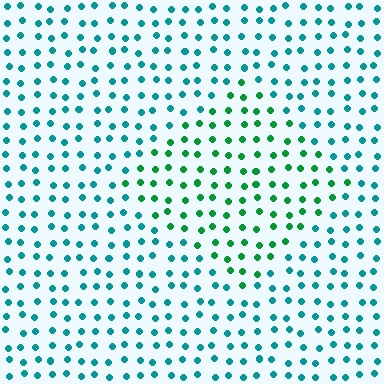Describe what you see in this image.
The image is filled with small teal elements in a uniform arrangement. A diamond-shaped region is visible where the elements are tinted to a slightly different hue, forming a subtle color boundary.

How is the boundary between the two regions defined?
The boundary is defined purely by a slight shift in hue (about 41 degrees). Spacing, size, and orientation are identical on both sides.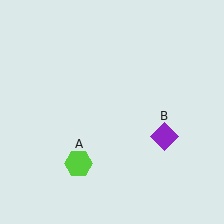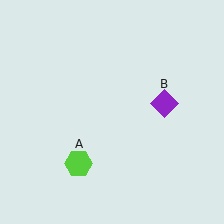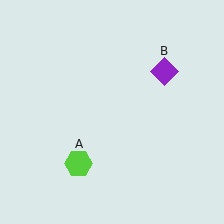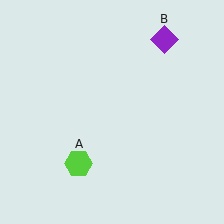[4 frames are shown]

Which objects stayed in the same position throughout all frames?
Lime hexagon (object A) remained stationary.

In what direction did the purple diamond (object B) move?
The purple diamond (object B) moved up.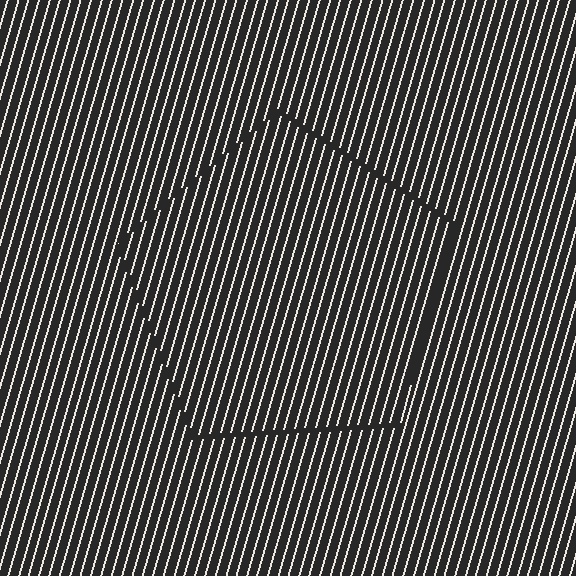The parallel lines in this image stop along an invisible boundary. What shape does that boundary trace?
An illusory pentagon. The interior of the shape contains the same grating, shifted by half a period — the contour is defined by the phase discontinuity where line-ends from the inner and outer gratings abut.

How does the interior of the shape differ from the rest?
The interior of the shape contains the same grating, shifted by half a period — the contour is defined by the phase discontinuity where line-ends from the inner and outer gratings abut.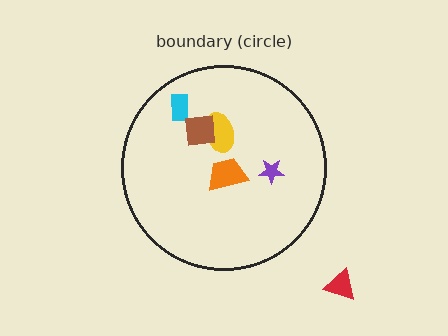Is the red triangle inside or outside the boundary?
Outside.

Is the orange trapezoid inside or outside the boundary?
Inside.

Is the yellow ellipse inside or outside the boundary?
Inside.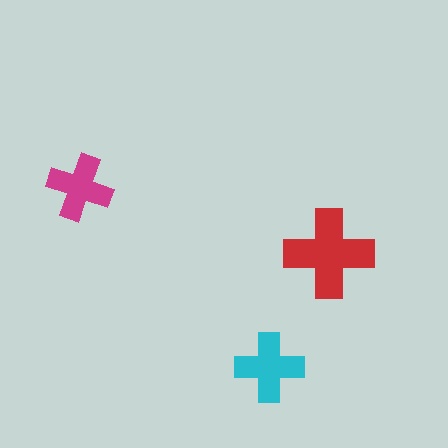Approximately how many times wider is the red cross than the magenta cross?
About 1.5 times wider.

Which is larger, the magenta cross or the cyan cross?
The cyan one.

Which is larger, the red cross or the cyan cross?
The red one.